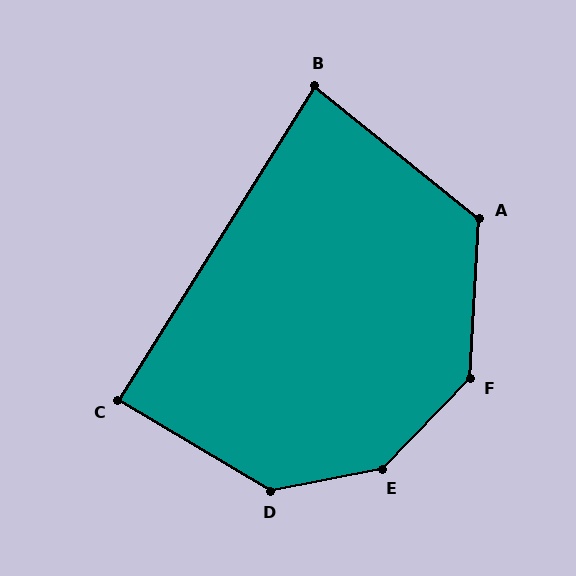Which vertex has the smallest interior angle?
B, at approximately 83 degrees.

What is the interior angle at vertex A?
Approximately 126 degrees (obtuse).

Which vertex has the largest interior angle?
E, at approximately 146 degrees.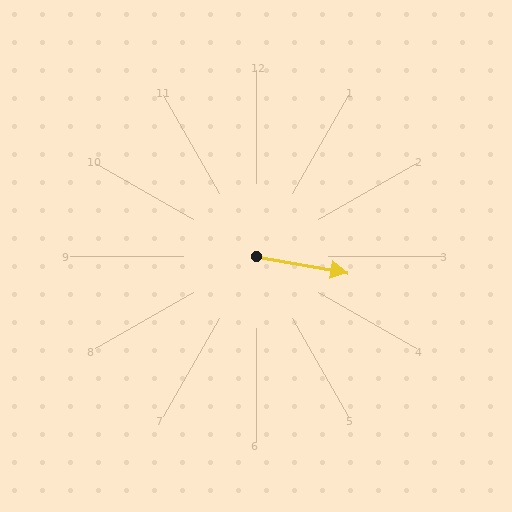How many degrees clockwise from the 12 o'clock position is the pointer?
Approximately 101 degrees.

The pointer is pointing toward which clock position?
Roughly 3 o'clock.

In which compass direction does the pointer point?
East.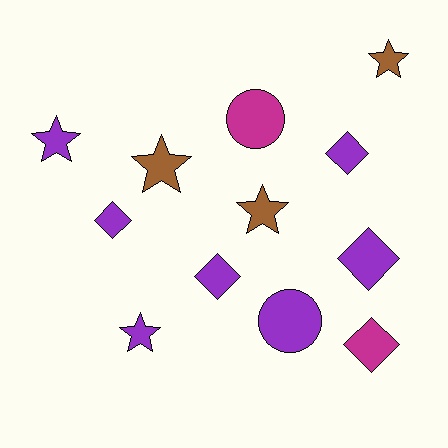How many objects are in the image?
There are 12 objects.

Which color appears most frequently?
Purple, with 7 objects.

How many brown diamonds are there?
There are no brown diamonds.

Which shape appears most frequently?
Diamond, with 5 objects.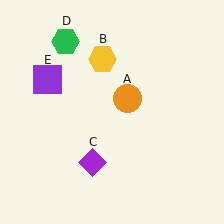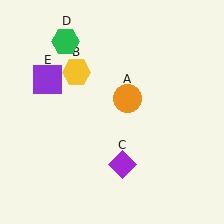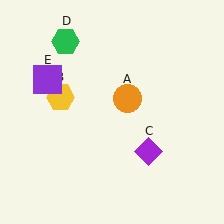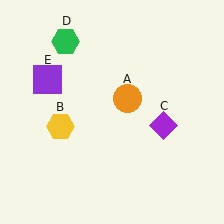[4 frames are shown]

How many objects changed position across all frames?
2 objects changed position: yellow hexagon (object B), purple diamond (object C).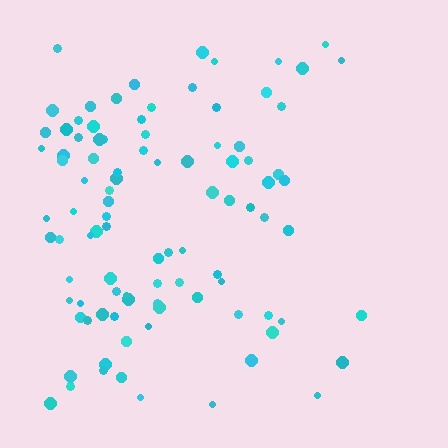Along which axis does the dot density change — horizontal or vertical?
Horizontal.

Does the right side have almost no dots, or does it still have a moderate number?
Still a moderate number, just noticeably fewer than the left.